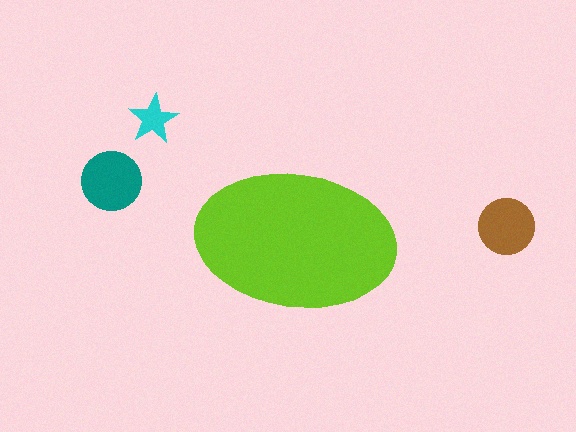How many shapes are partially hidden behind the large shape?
0 shapes are partially hidden.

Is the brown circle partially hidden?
No, the brown circle is fully visible.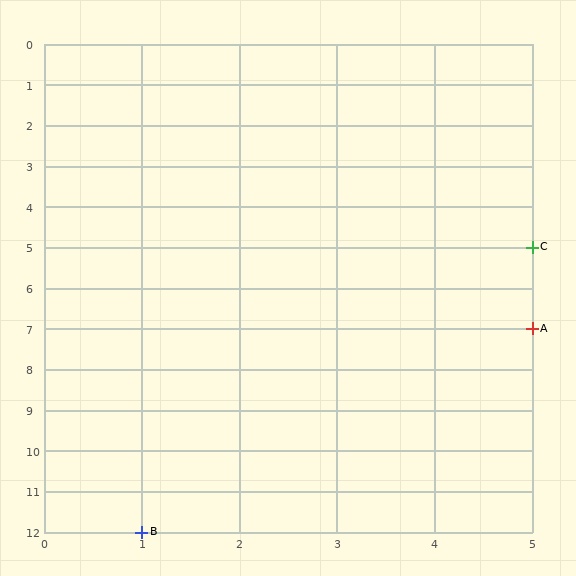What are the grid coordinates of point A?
Point A is at grid coordinates (5, 7).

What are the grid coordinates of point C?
Point C is at grid coordinates (5, 5).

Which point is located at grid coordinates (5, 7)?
Point A is at (5, 7).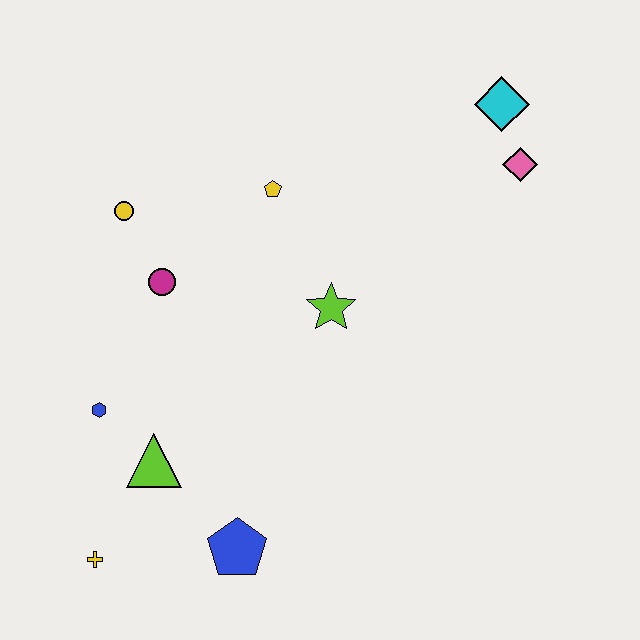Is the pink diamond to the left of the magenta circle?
No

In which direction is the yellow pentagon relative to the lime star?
The yellow pentagon is above the lime star.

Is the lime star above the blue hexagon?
Yes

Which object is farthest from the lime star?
The yellow cross is farthest from the lime star.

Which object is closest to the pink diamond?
The cyan diamond is closest to the pink diamond.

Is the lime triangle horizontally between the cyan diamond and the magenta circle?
No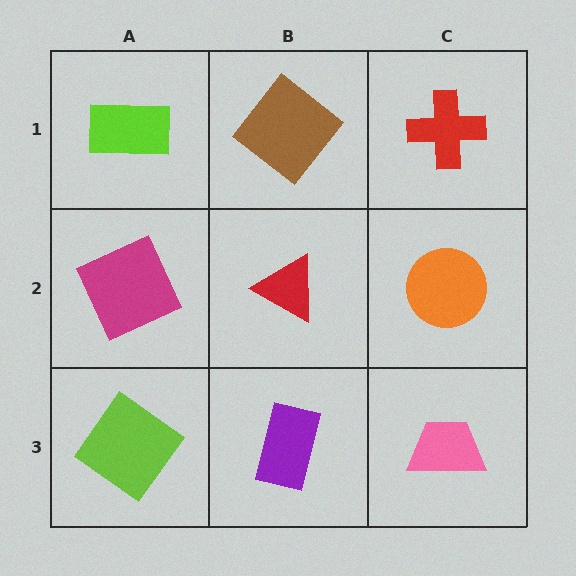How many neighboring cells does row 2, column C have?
3.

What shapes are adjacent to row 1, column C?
An orange circle (row 2, column C), a brown diamond (row 1, column B).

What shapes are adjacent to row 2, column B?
A brown diamond (row 1, column B), a purple rectangle (row 3, column B), a magenta square (row 2, column A), an orange circle (row 2, column C).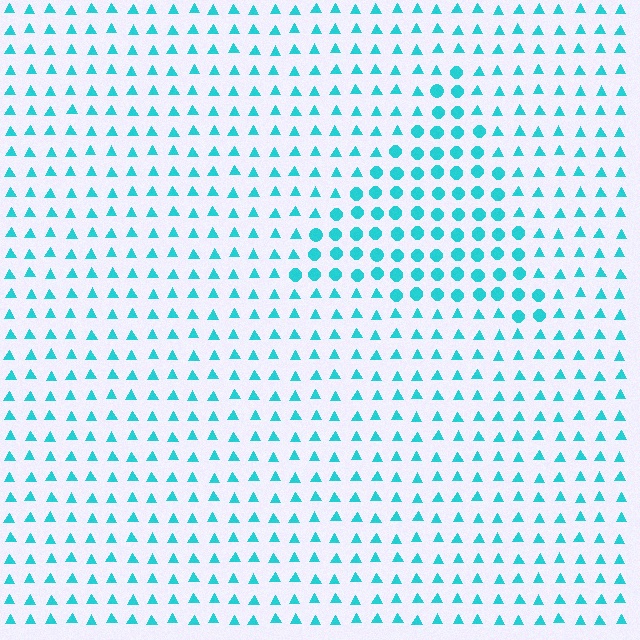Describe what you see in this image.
The image is filled with small cyan elements arranged in a uniform grid. A triangle-shaped region contains circles, while the surrounding area contains triangles. The boundary is defined purely by the change in element shape.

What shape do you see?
I see a triangle.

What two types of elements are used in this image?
The image uses circles inside the triangle region and triangles outside it.